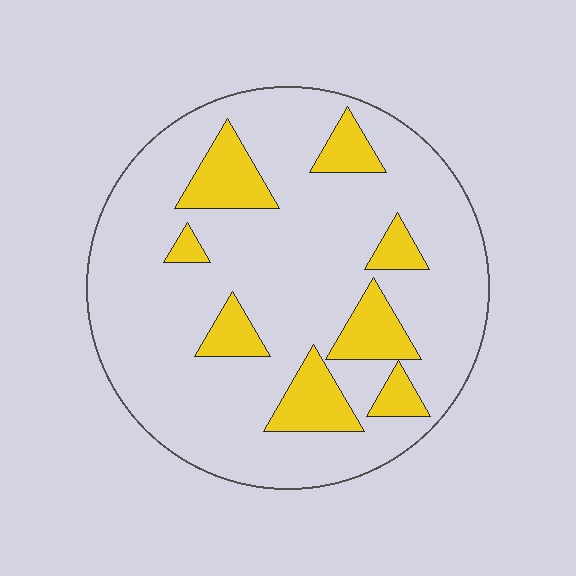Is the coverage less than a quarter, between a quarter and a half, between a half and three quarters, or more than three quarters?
Less than a quarter.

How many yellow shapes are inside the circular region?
8.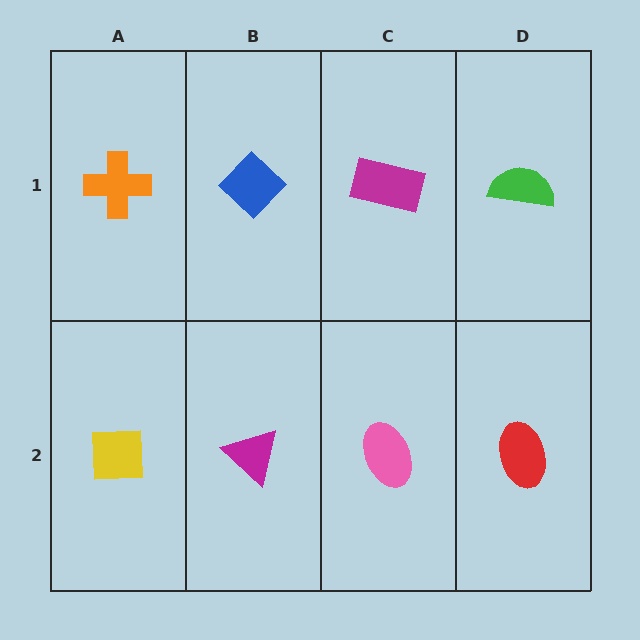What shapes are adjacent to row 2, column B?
A blue diamond (row 1, column B), a yellow square (row 2, column A), a pink ellipse (row 2, column C).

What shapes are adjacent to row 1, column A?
A yellow square (row 2, column A), a blue diamond (row 1, column B).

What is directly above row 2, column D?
A green semicircle.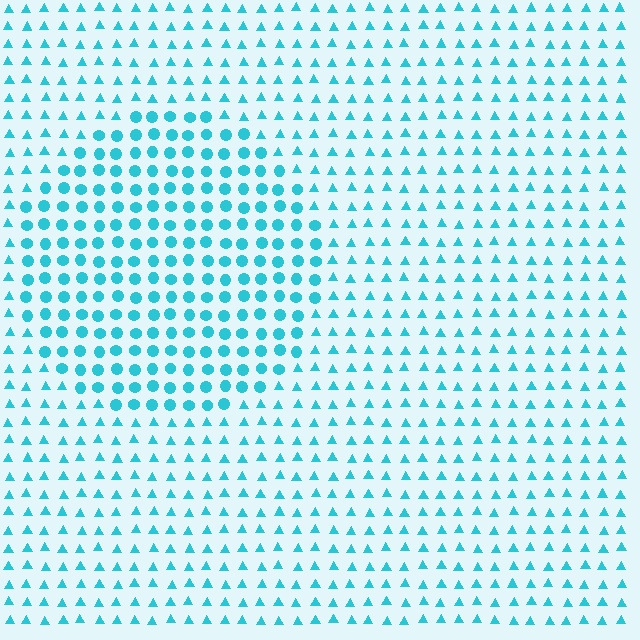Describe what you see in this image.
The image is filled with small cyan elements arranged in a uniform grid. A circle-shaped region contains circles, while the surrounding area contains triangles. The boundary is defined purely by the change in element shape.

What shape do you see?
I see a circle.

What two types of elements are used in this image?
The image uses circles inside the circle region and triangles outside it.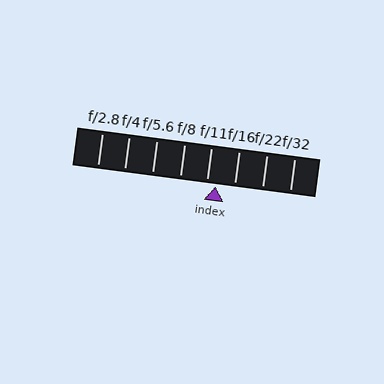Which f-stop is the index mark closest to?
The index mark is closest to f/11.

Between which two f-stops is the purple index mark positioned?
The index mark is between f/11 and f/16.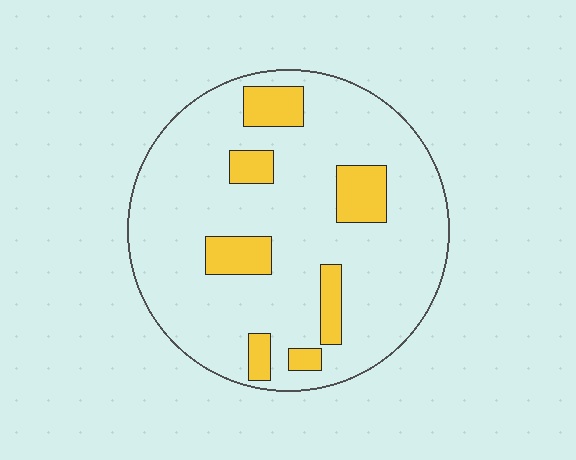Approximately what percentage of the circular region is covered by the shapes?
Approximately 15%.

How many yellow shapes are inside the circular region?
7.